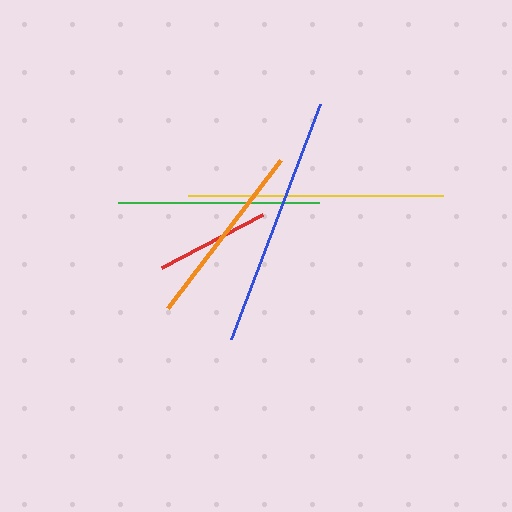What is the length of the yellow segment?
The yellow segment is approximately 255 pixels long.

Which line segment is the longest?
The yellow line is the longest at approximately 255 pixels.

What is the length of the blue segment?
The blue segment is approximately 251 pixels long.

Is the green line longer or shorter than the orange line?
The green line is longer than the orange line.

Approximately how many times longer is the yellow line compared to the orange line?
The yellow line is approximately 1.4 times the length of the orange line.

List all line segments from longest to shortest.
From longest to shortest: yellow, blue, green, orange, red.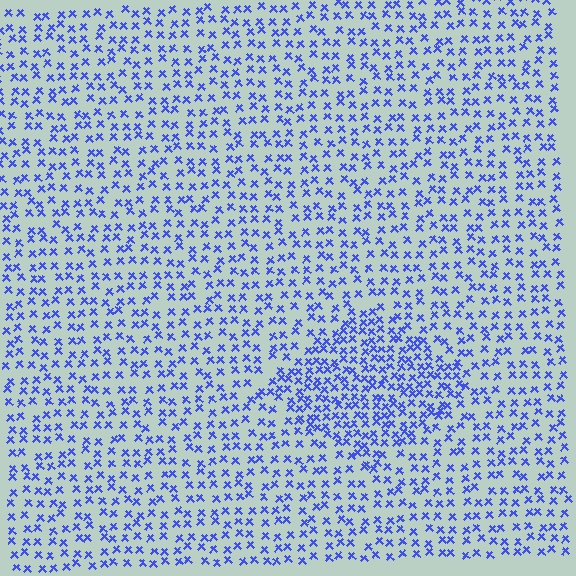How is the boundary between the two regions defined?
The boundary is defined by a change in element density (approximately 1.8x ratio). All elements are the same color, size, and shape.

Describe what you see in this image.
The image contains small blue elements arranged at two different densities. A diamond-shaped region is visible where the elements are more densely packed than the surrounding area.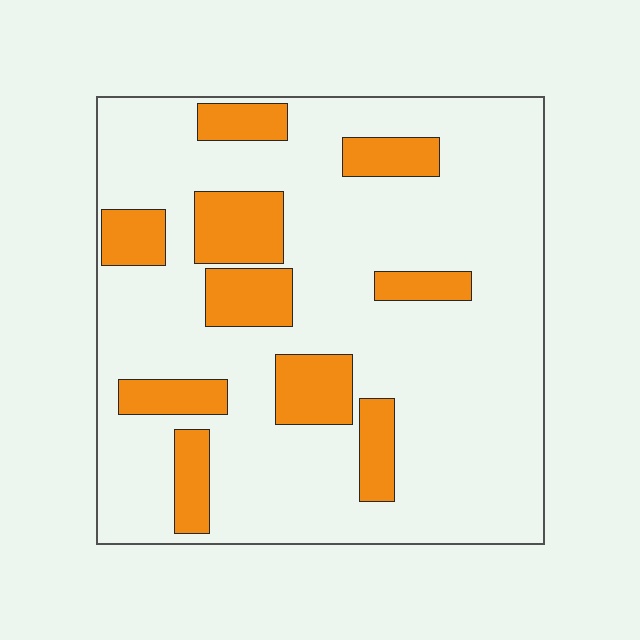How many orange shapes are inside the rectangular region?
10.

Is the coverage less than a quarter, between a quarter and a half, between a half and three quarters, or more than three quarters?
Less than a quarter.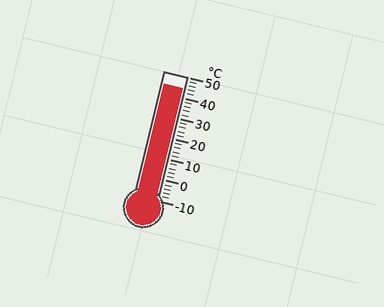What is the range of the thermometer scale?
The thermometer scale ranges from -10°C to 50°C.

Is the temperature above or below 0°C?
The temperature is above 0°C.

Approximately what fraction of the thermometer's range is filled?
The thermometer is filled to approximately 90% of its range.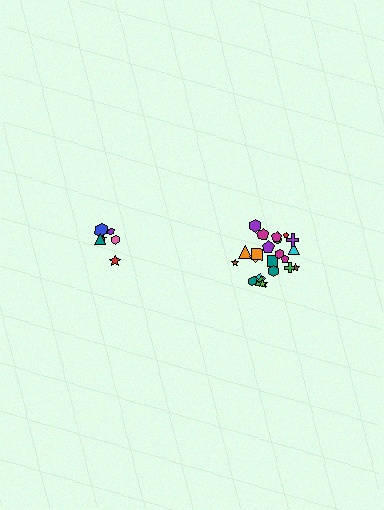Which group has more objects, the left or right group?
The right group.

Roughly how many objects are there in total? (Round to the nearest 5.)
Roughly 30 objects in total.